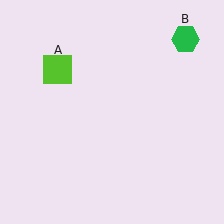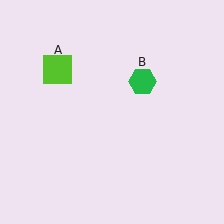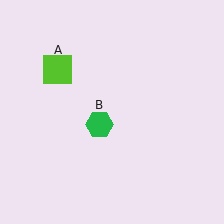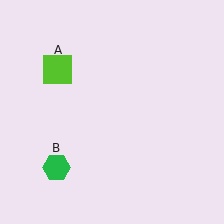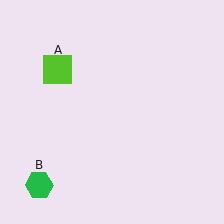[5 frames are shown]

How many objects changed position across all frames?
1 object changed position: green hexagon (object B).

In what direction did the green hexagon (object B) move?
The green hexagon (object B) moved down and to the left.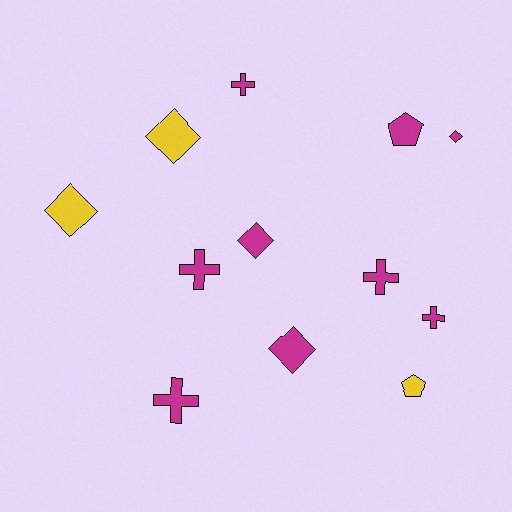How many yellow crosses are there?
There are no yellow crosses.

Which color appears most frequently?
Magenta, with 9 objects.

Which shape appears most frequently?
Diamond, with 5 objects.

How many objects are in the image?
There are 12 objects.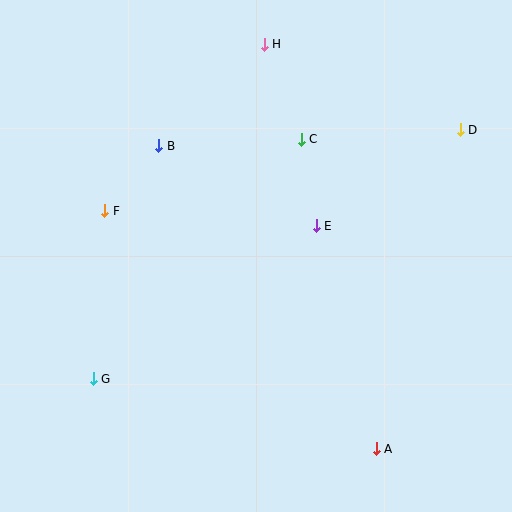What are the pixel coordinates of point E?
Point E is at (316, 226).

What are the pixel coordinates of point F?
Point F is at (105, 211).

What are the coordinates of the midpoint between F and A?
The midpoint between F and A is at (240, 330).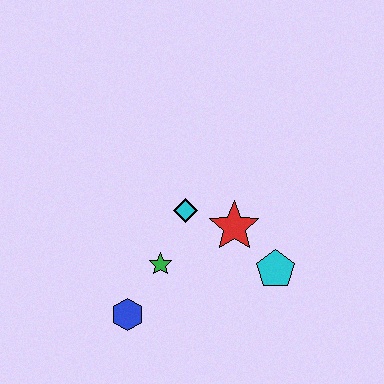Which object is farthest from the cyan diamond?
The blue hexagon is farthest from the cyan diamond.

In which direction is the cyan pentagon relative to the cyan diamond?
The cyan pentagon is to the right of the cyan diamond.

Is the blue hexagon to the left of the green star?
Yes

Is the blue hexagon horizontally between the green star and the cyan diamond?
No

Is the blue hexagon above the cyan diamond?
No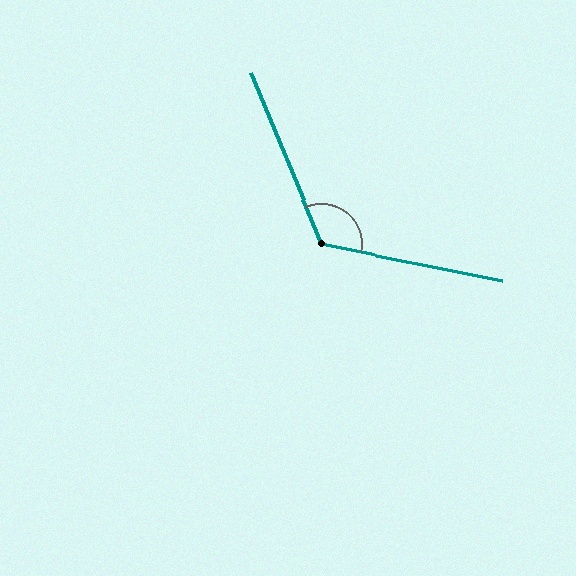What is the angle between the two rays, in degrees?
Approximately 124 degrees.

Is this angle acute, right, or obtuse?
It is obtuse.